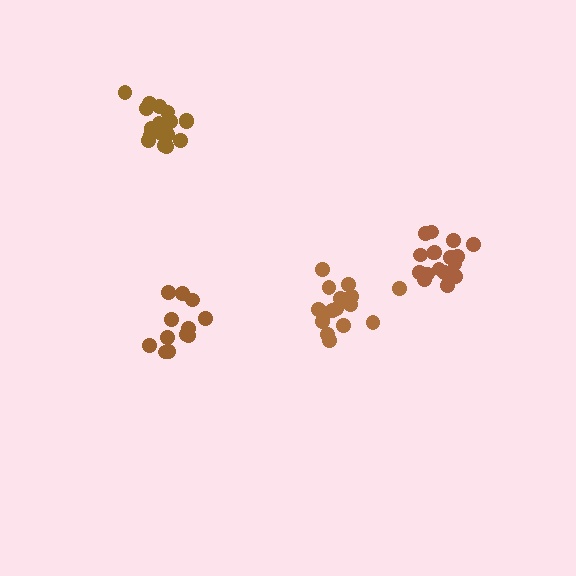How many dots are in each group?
Group 1: 18 dots, Group 2: 12 dots, Group 3: 18 dots, Group 4: 16 dots (64 total).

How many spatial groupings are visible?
There are 4 spatial groupings.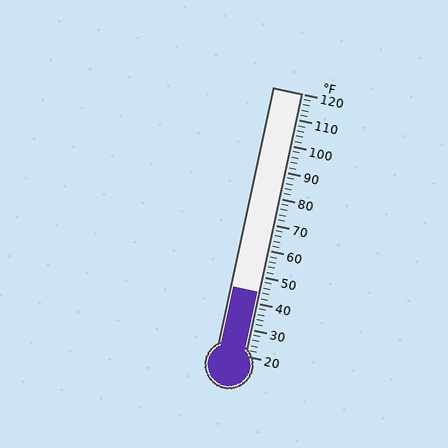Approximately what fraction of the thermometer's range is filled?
The thermometer is filled to approximately 25% of its range.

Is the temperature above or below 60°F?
The temperature is below 60°F.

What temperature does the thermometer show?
The thermometer shows approximately 44°F.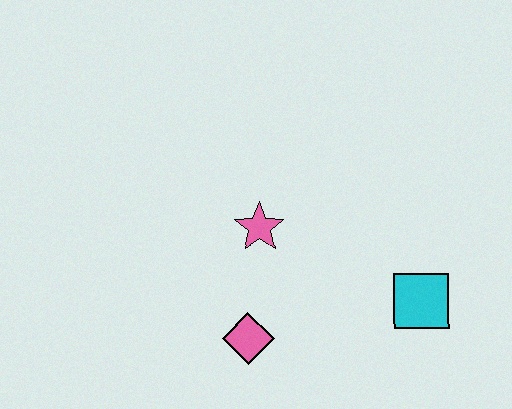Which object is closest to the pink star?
The pink diamond is closest to the pink star.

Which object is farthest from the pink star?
The cyan square is farthest from the pink star.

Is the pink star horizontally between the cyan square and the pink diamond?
Yes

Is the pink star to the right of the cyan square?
No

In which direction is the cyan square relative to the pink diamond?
The cyan square is to the right of the pink diamond.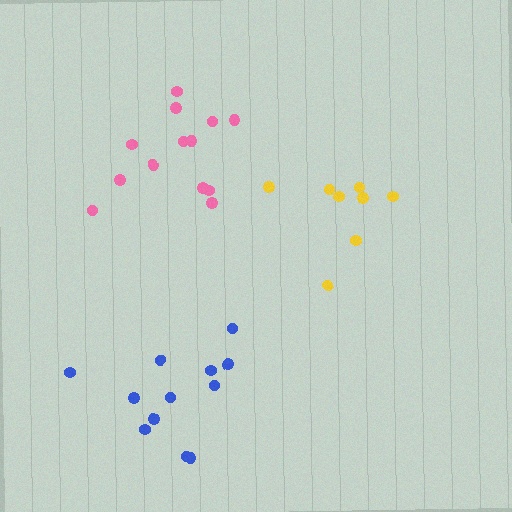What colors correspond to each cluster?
The clusters are colored: pink, yellow, blue.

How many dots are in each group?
Group 1: 13 dots, Group 2: 8 dots, Group 3: 12 dots (33 total).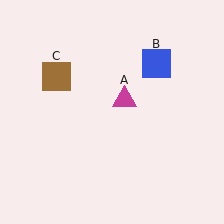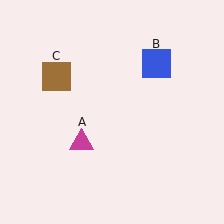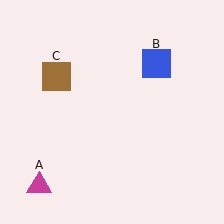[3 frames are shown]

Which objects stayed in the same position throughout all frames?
Blue square (object B) and brown square (object C) remained stationary.